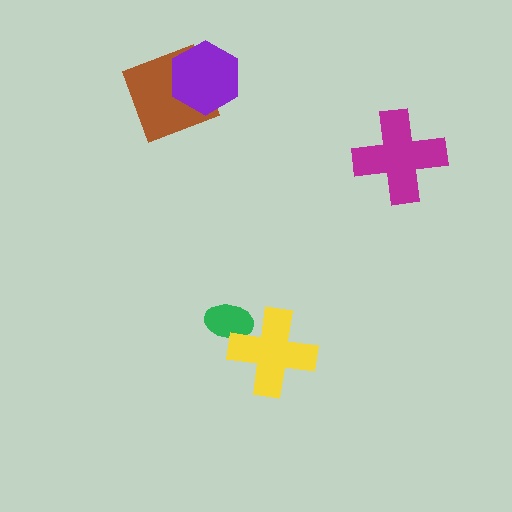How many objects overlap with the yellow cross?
1 object overlaps with the yellow cross.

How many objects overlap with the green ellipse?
1 object overlaps with the green ellipse.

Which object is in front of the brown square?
The purple hexagon is in front of the brown square.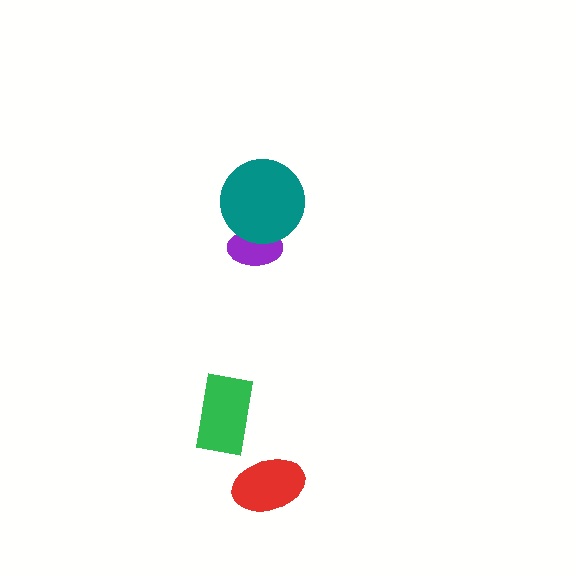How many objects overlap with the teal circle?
1 object overlaps with the teal circle.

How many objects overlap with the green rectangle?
0 objects overlap with the green rectangle.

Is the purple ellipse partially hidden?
Yes, it is partially covered by another shape.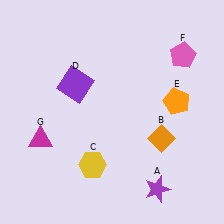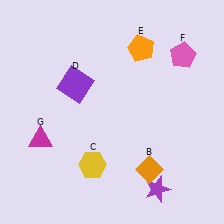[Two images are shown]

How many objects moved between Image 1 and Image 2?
2 objects moved between the two images.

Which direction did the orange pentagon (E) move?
The orange pentagon (E) moved up.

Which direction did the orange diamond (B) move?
The orange diamond (B) moved down.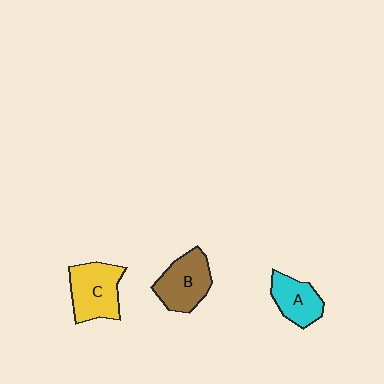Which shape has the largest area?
Shape C (yellow).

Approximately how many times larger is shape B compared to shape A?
Approximately 1.3 times.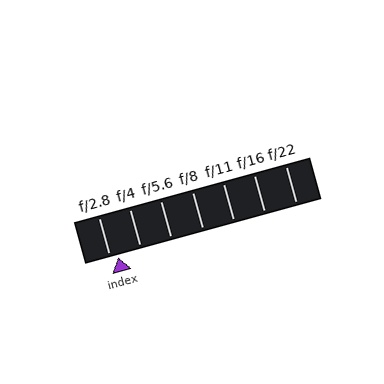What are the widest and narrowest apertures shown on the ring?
The widest aperture shown is f/2.8 and the narrowest is f/22.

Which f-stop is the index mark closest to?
The index mark is closest to f/2.8.